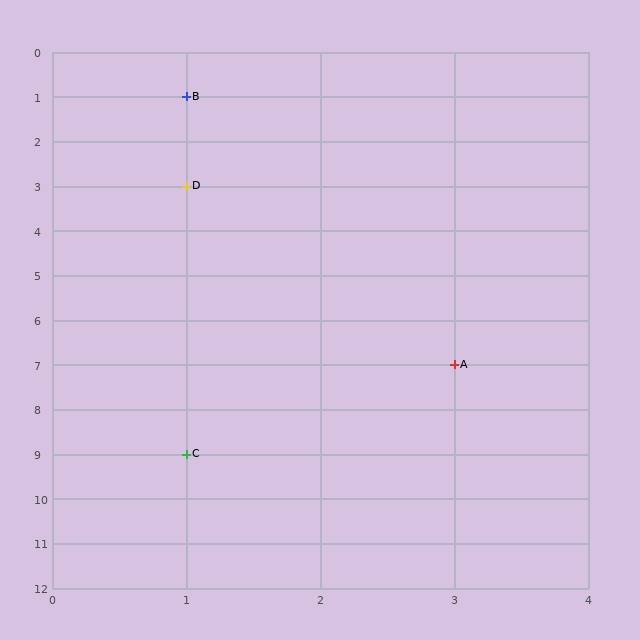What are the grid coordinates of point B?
Point B is at grid coordinates (1, 1).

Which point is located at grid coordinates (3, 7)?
Point A is at (3, 7).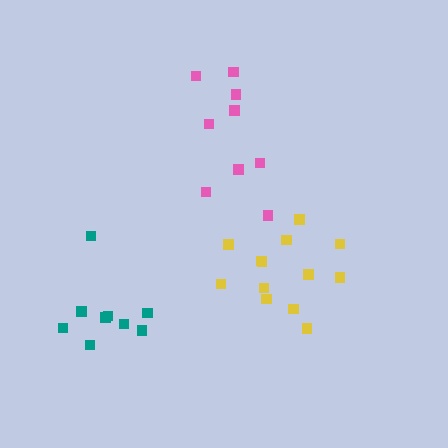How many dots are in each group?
Group 1: 13 dots, Group 2: 9 dots, Group 3: 9 dots (31 total).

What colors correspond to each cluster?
The clusters are colored: yellow, pink, teal.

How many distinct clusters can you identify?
There are 3 distinct clusters.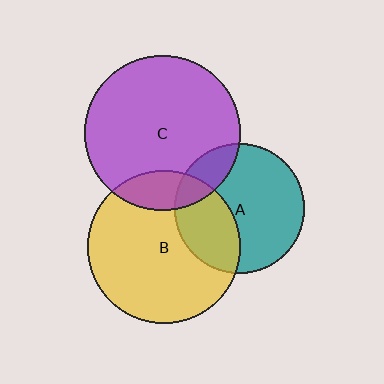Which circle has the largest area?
Circle C (purple).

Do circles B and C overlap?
Yes.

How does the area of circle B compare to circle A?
Approximately 1.4 times.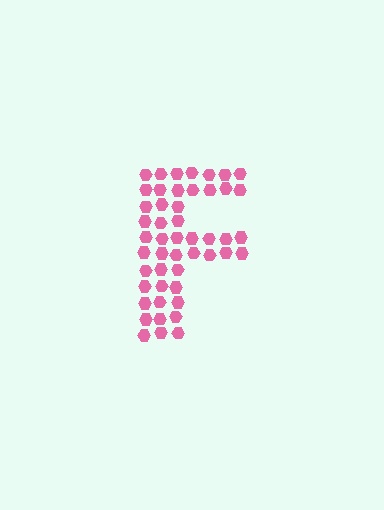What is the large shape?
The large shape is the letter F.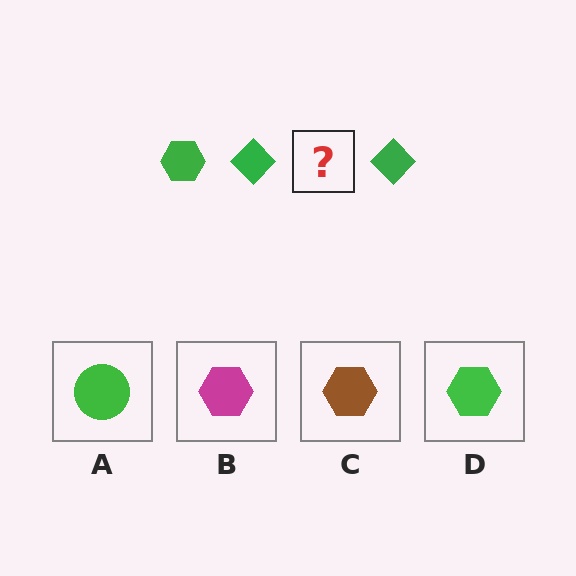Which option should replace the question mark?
Option D.